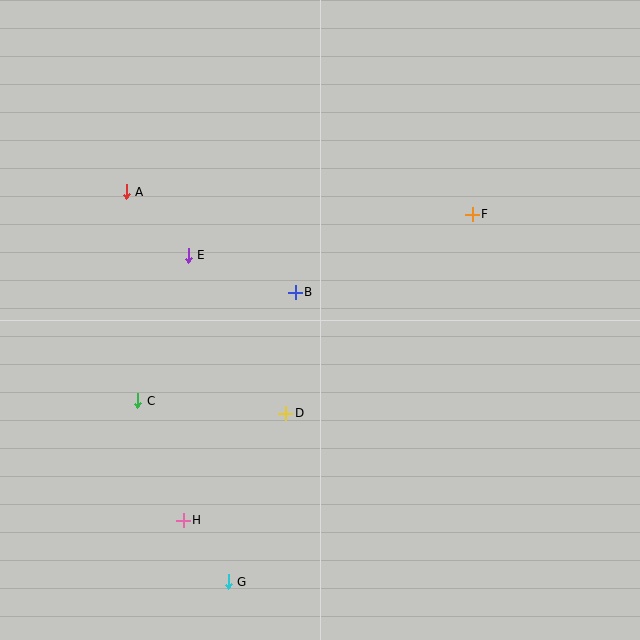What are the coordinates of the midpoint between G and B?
The midpoint between G and B is at (262, 437).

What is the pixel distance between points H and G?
The distance between H and G is 76 pixels.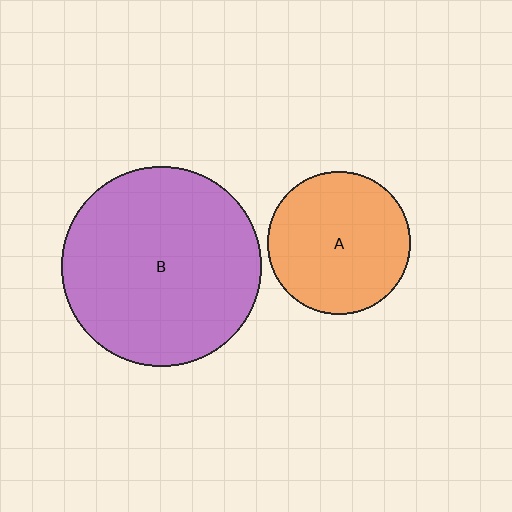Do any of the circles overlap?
No, none of the circles overlap.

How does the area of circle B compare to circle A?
Approximately 2.0 times.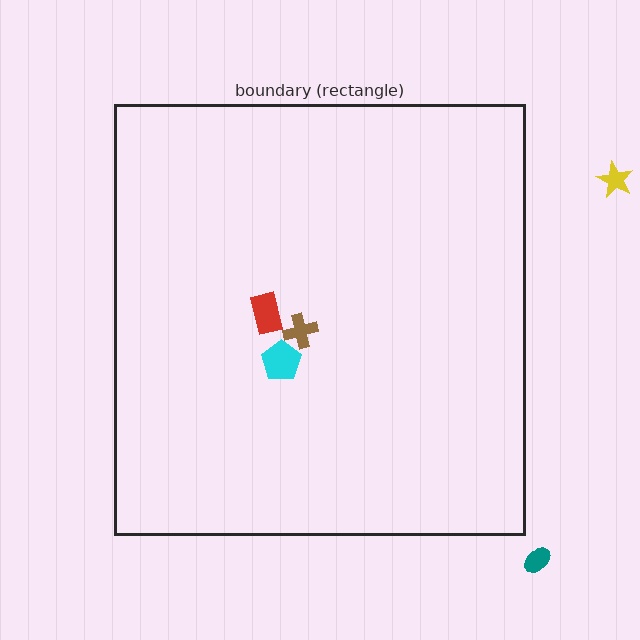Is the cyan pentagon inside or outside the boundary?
Inside.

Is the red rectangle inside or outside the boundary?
Inside.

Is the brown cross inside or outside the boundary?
Inside.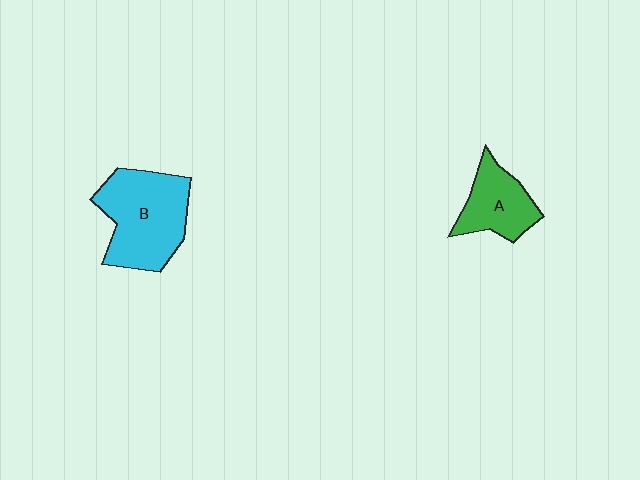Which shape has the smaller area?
Shape A (green).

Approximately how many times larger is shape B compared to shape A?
Approximately 1.7 times.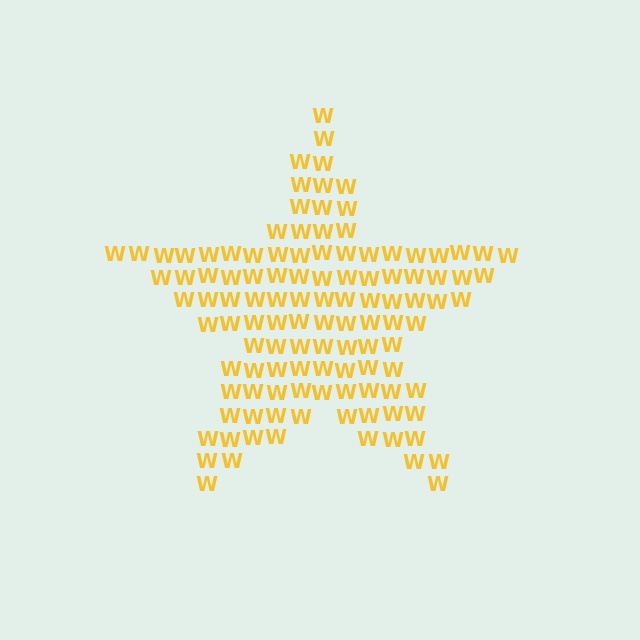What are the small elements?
The small elements are letter W's.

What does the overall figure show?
The overall figure shows a star.